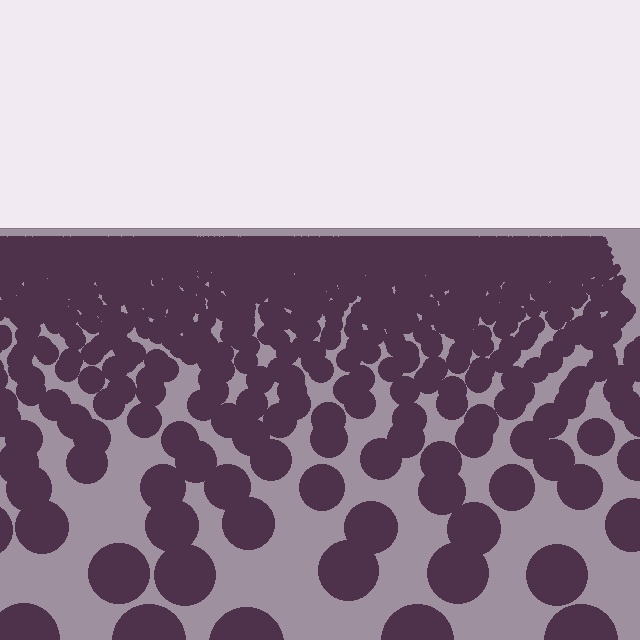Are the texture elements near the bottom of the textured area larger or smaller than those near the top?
Larger. Near the bottom, elements are closer to the viewer and appear at a bigger on-screen size.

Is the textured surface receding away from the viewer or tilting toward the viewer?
The surface is receding away from the viewer. Texture elements get smaller and denser toward the top.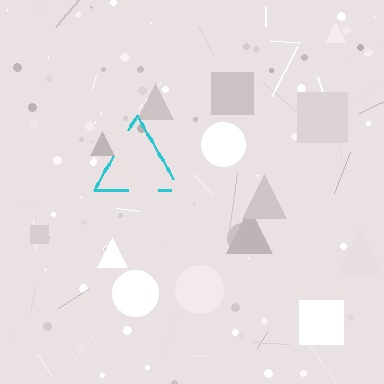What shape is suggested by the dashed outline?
The dashed outline suggests a triangle.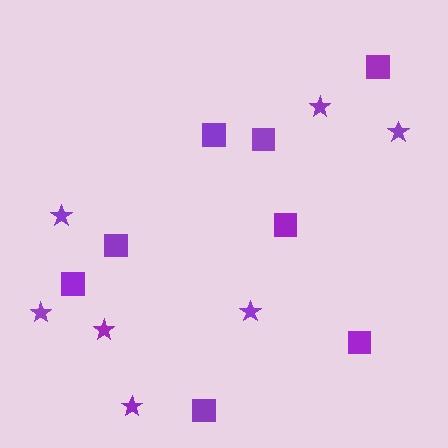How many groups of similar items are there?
There are 2 groups: one group of squares (8) and one group of stars (7).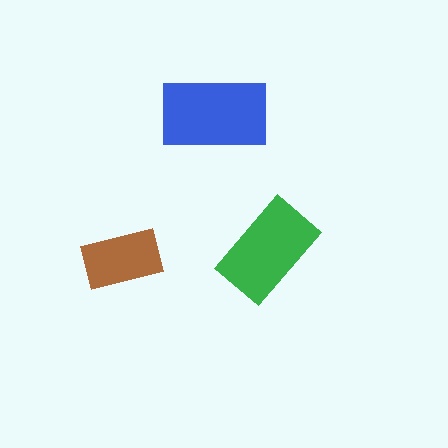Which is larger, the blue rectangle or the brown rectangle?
The blue one.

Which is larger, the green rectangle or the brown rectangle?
The green one.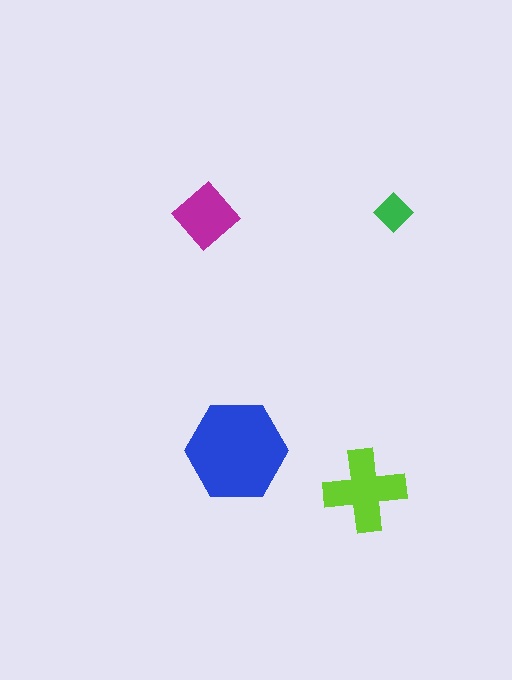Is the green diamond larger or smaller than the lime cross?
Smaller.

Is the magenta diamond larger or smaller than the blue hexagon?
Smaller.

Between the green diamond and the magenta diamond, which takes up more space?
The magenta diamond.